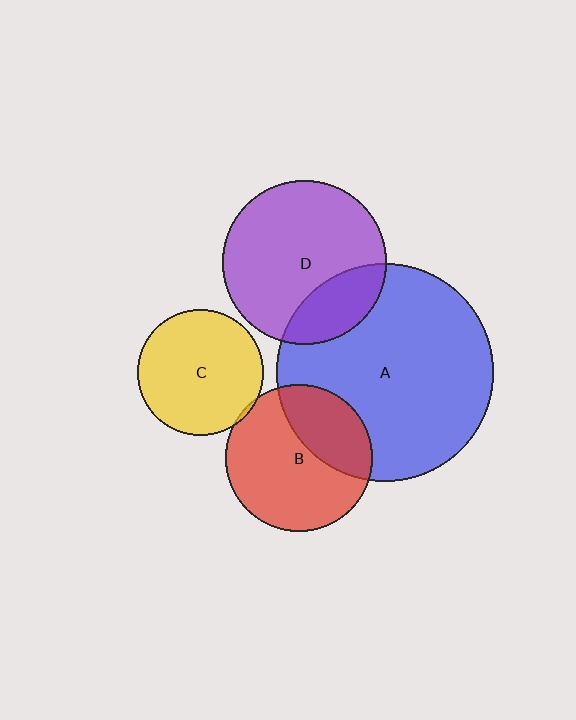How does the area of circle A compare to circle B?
Approximately 2.2 times.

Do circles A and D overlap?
Yes.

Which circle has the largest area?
Circle A (blue).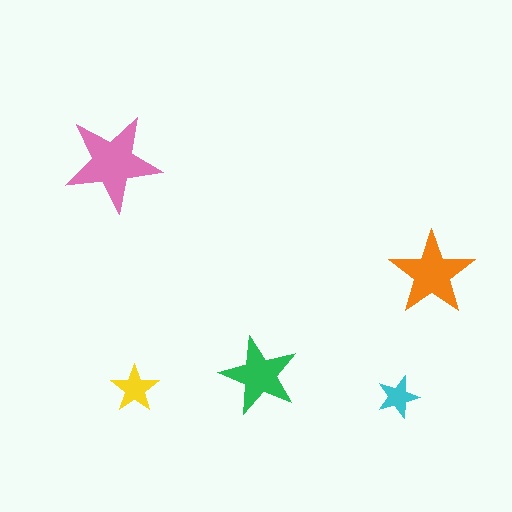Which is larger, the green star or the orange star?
The orange one.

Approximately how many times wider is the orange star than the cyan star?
About 2 times wider.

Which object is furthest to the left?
The pink star is leftmost.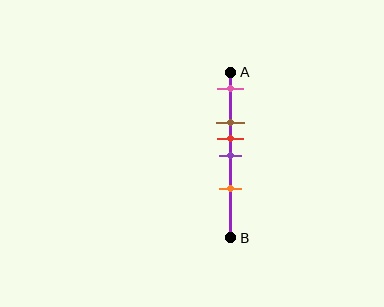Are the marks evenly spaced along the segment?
No, the marks are not evenly spaced.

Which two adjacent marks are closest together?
The red and purple marks are the closest adjacent pair.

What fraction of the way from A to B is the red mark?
The red mark is approximately 40% (0.4) of the way from A to B.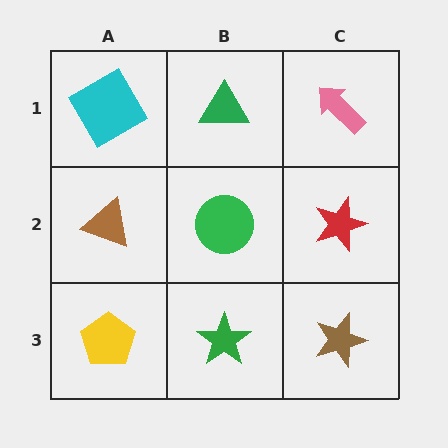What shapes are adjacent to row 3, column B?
A green circle (row 2, column B), a yellow pentagon (row 3, column A), a brown star (row 3, column C).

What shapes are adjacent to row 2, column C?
A pink arrow (row 1, column C), a brown star (row 3, column C), a green circle (row 2, column B).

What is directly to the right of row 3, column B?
A brown star.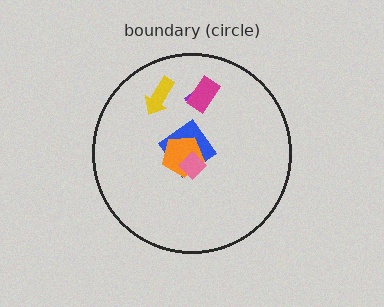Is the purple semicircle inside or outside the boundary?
Inside.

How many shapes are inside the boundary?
6 inside, 0 outside.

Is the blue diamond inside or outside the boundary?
Inside.